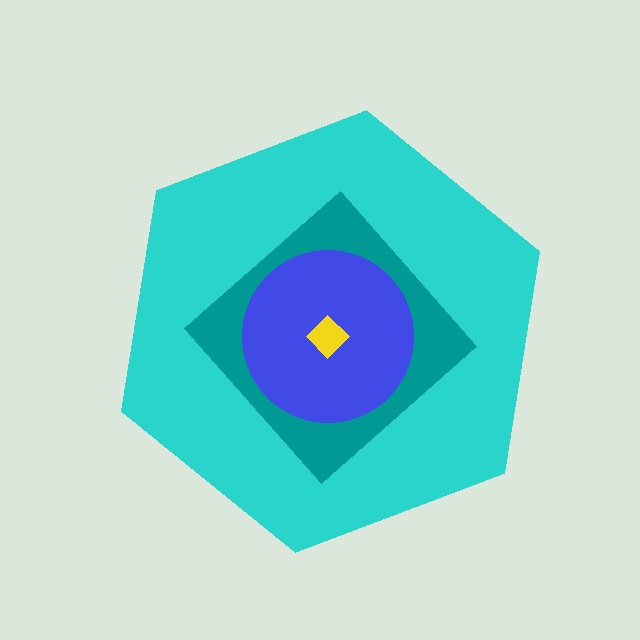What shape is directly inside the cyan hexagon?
The teal diamond.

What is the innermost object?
The yellow diamond.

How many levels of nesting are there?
4.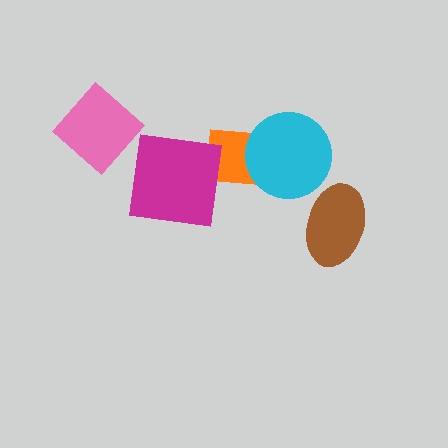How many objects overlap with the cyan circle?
1 object overlaps with the cyan circle.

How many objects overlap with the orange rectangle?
1 object overlaps with the orange rectangle.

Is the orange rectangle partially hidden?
Yes, it is partially covered by another shape.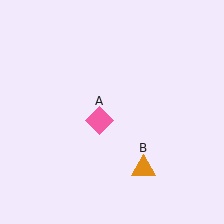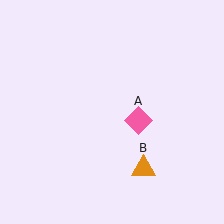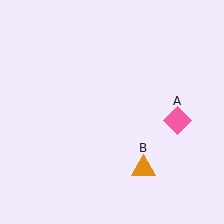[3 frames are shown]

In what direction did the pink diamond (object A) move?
The pink diamond (object A) moved right.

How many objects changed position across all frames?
1 object changed position: pink diamond (object A).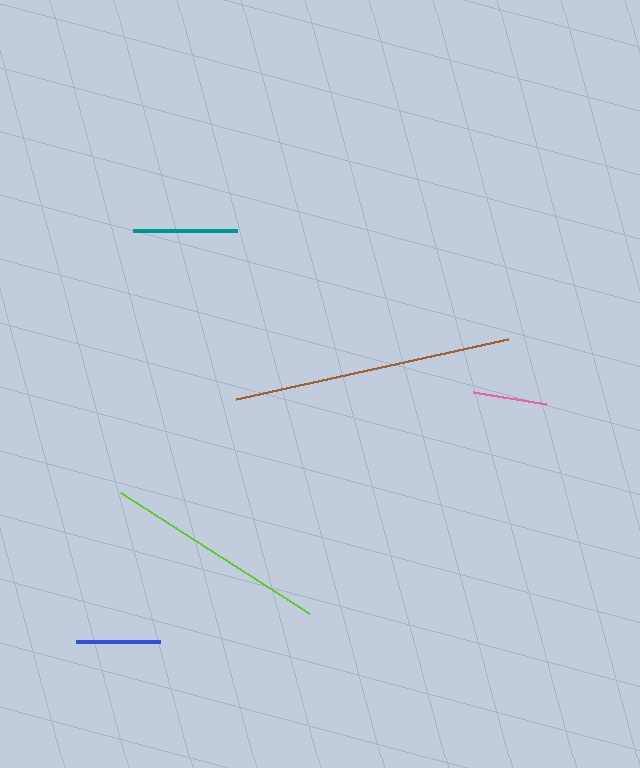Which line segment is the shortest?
The pink line is the shortest at approximately 74 pixels.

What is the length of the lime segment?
The lime segment is approximately 225 pixels long.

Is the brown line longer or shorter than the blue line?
The brown line is longer than the blue line.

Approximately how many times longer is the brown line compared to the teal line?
The brown line is approximately 2.7 times the length of the teal line.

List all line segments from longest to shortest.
From longest to shortest: brown, lime, teal, blue, pink.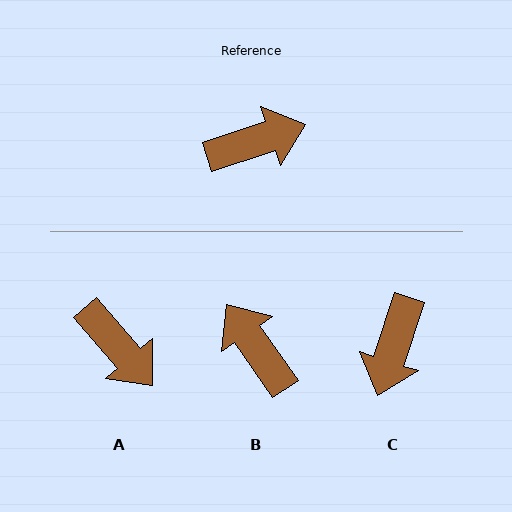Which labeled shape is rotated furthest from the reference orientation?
C, about 126 degrees away.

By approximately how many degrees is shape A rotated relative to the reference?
Approximately 67 degrees clockwise.